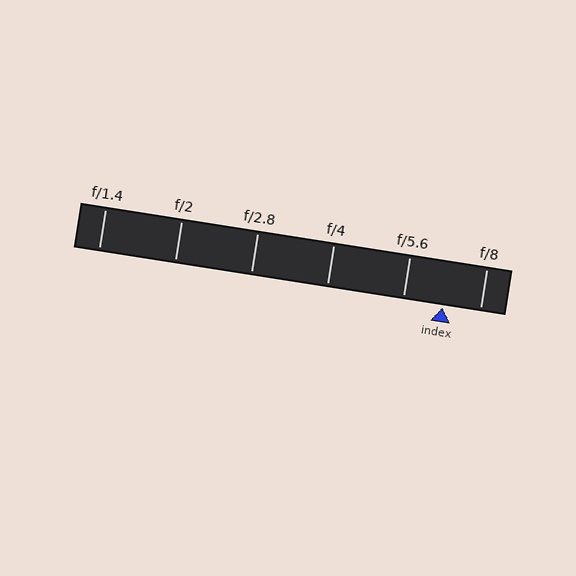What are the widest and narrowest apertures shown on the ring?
The widest aperture shown is f/1.4 and the narrowest is f/8.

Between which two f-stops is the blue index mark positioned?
The index mark is between f/5.6 and f/8.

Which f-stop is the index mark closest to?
The index mark is closest to f/8.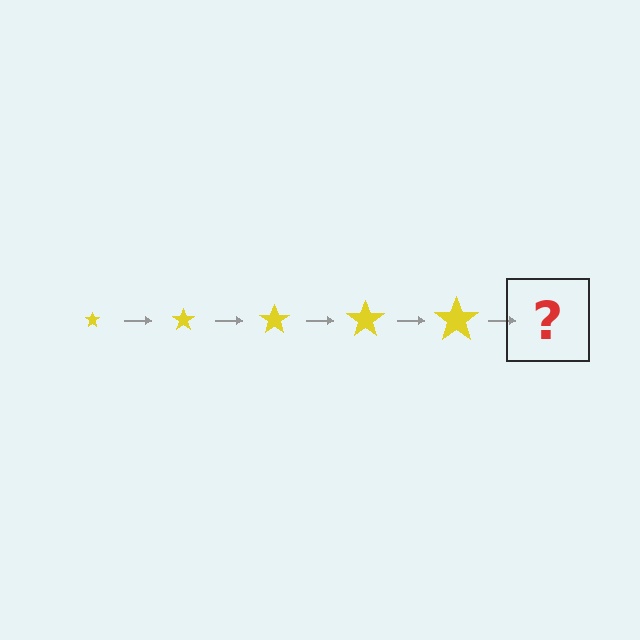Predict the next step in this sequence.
The next step is a yellow star, larger than the previous one.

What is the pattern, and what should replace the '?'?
The pattern is that the star gets progressively larger each step. The '?' should be a yellow star, larger than the previous one.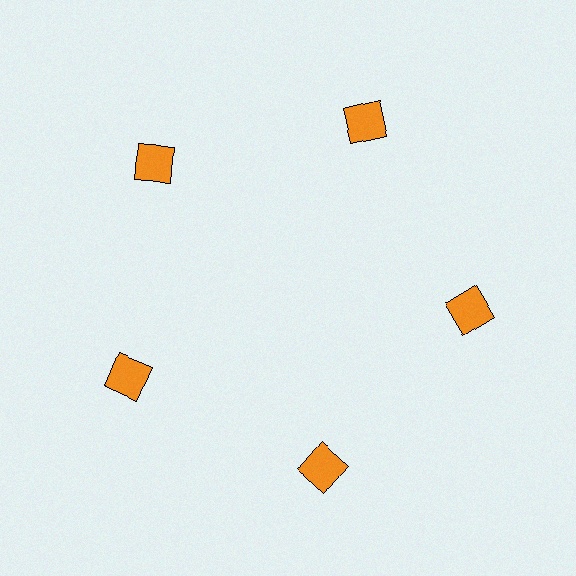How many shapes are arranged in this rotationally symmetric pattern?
There are 5 shapes, arranged in 5 groups of 1.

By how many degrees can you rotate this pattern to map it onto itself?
The pattern maps onto itself every 72 degrees of rotation.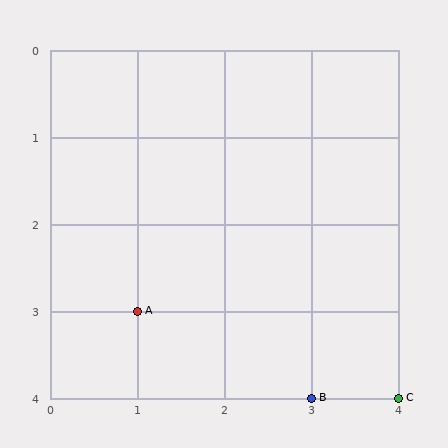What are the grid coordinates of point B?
Point B is at grid coordinates (3, 4).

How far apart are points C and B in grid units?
Points C and B are 1 column apart.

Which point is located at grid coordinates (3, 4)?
Point B is at (3, 4).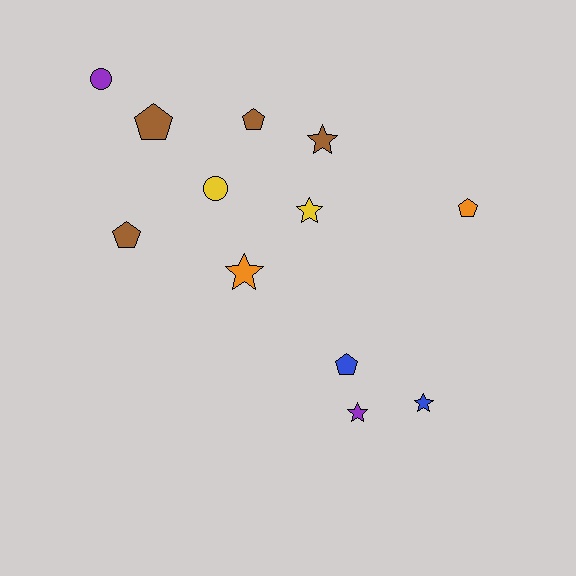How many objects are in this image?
There are 12 objects.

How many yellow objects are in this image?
There are 2 yellow objects.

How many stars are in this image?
There are 5 stars.